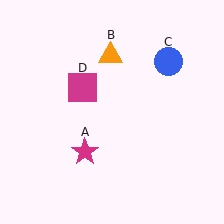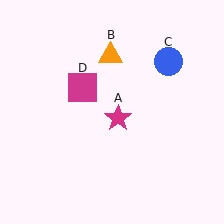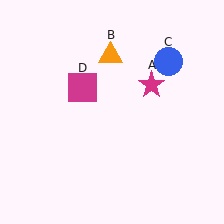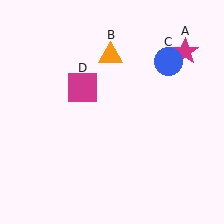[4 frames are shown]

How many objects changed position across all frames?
1 object changed position: magenta star (object A).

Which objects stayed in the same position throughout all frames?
Orange triangle (object B) and blue circle (object C) and magenta square (object D) remained stationary.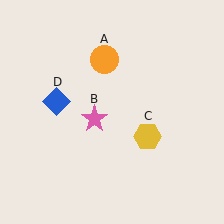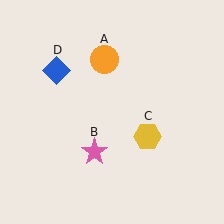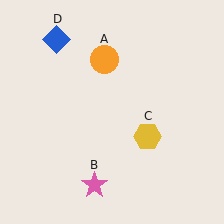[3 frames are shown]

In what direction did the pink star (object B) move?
The pink star (object B) moved down.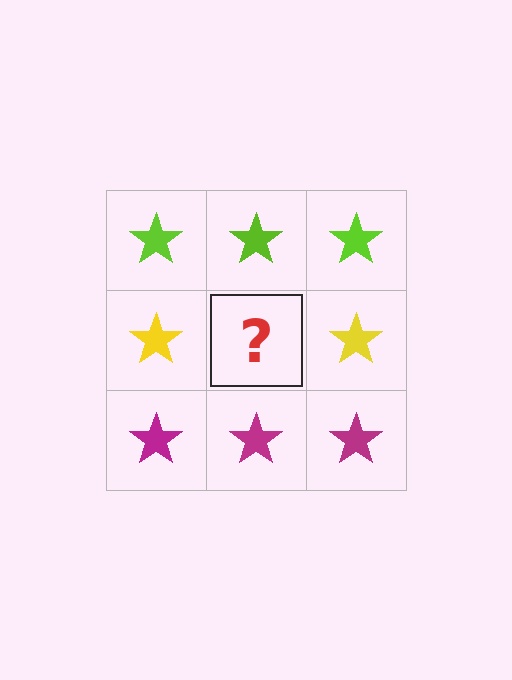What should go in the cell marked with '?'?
The missing cell should contain a yellow star.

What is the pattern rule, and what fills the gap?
The rule is that each row has a consistent color. The gap should be filled with a yellow star.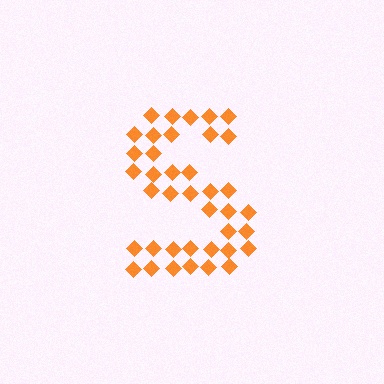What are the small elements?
The small elements are diamonds.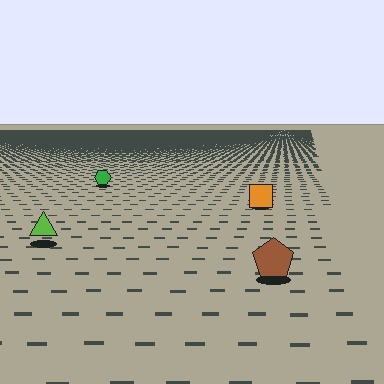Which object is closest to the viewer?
The brown pentagon is closest. The texture marks near it are larger and more spread out.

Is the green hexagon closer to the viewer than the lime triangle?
No. The lime triangle is closer — you can tell from the texture gradient: the ground texture is coarser near it.